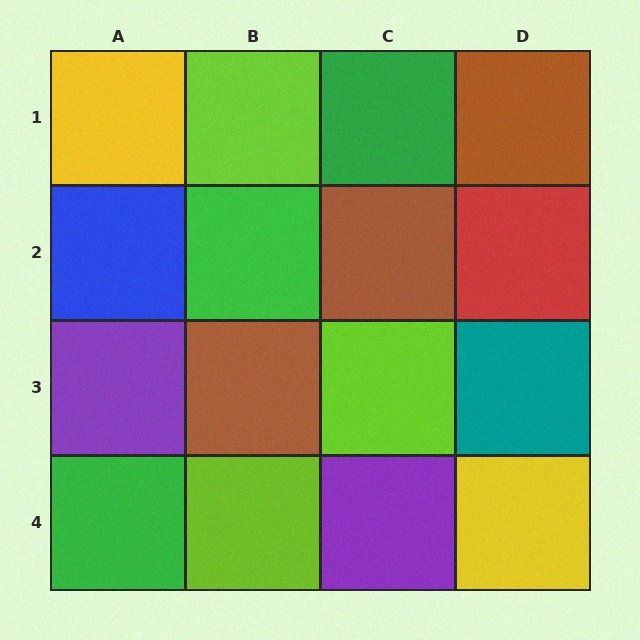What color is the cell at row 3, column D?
Teal.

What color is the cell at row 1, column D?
Brown.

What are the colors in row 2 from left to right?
Blue, green, brown, red.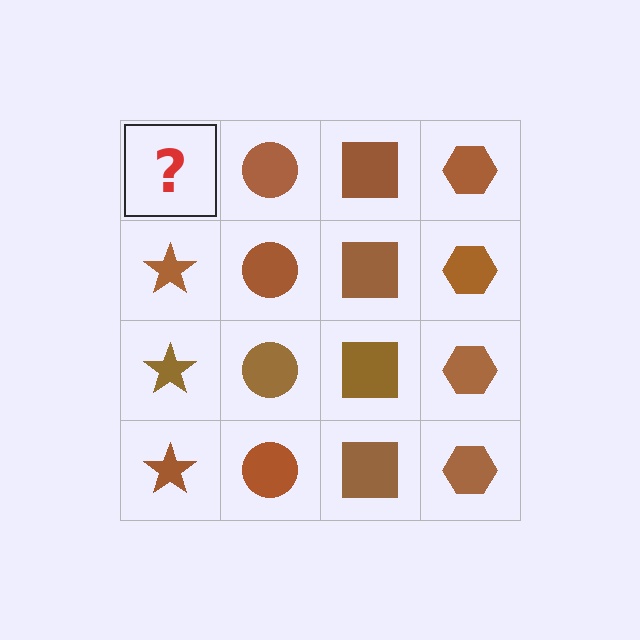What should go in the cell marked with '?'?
The missing cell should contain a brown star.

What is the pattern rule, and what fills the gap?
The rule is that each column has a consistent shape. The gap should be filled with a brown star.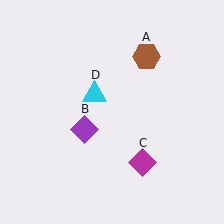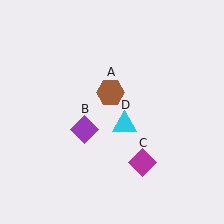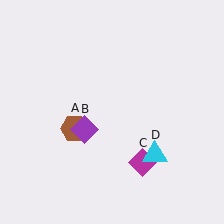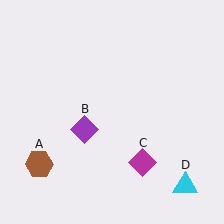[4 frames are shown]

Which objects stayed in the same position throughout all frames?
Purple diamond (object B) and magenta diamond (object C) remained stationary.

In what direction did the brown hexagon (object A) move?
The brown hexagon (object A) moved down and to the left.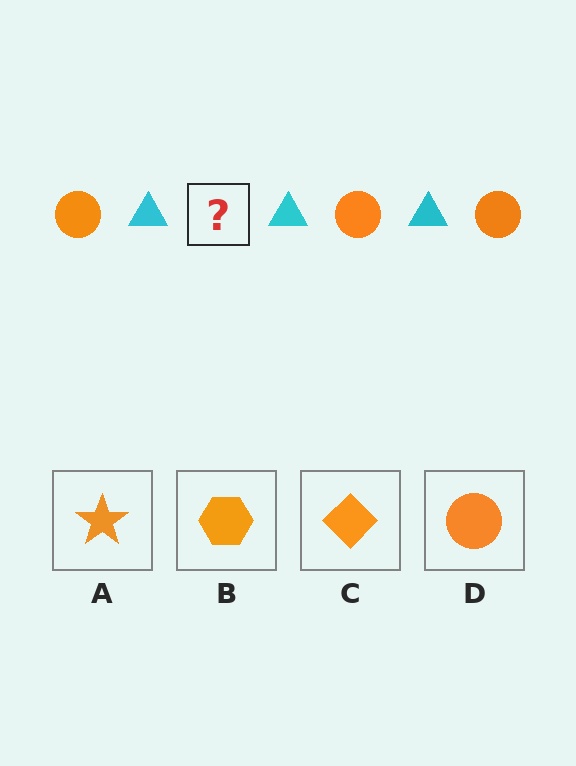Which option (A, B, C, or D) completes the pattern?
D.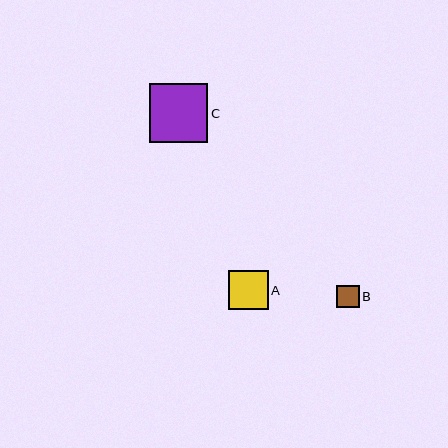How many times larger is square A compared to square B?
Square A is approximately 1.7 times the size of square B.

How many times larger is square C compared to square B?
Square C is approximately 2.6 times the size of square B.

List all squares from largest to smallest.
From largest to smallest: C, A, B.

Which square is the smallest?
Square B is the smallest with a size of approximately 23 pixels.